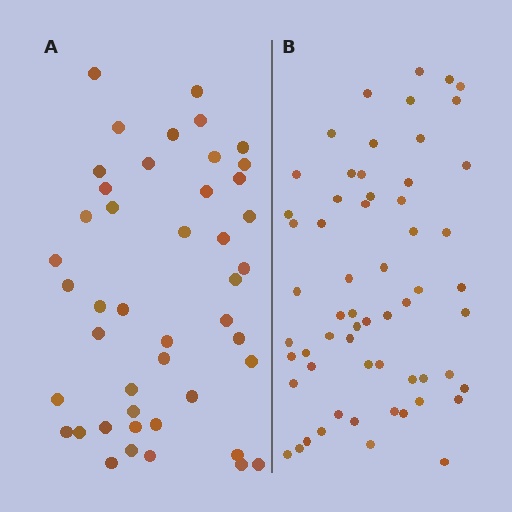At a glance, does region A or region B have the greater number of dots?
Region B (the right region) has more dots.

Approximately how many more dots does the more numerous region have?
Region B has approximately 15 more dots than region A.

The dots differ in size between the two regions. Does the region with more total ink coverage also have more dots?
No. Region A has more total ink coverage because its dots are larger, but region B actually contains more individual dots. Total area can be misleading — the number of items is what matters here.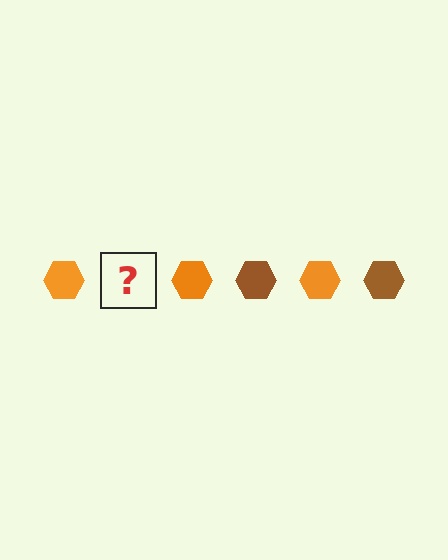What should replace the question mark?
The question mark should be replaced with a brown hexagon.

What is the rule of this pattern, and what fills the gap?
The rule is that the pattern cycles through orange, brown hexagons. The gap should be filled with a brown hexagon.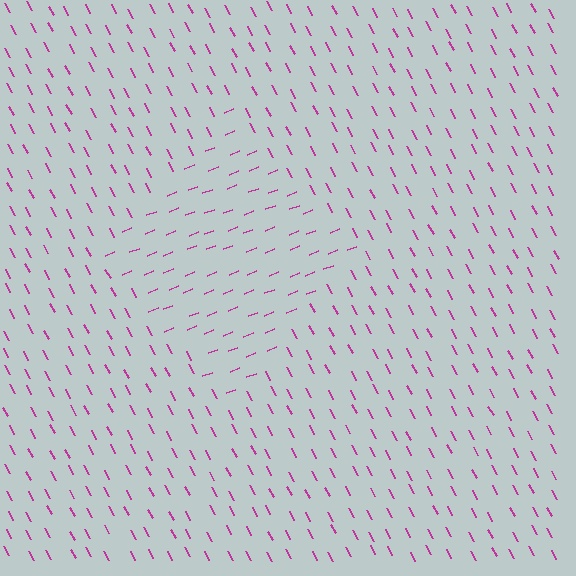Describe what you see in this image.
The image is filled with small magenta line segments. A diamond region in the image has lines oriented differently from the surrounding lines, creating a visible texture boundary.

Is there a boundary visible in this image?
Yes, there is a texture boundary formed by a change in line orientation.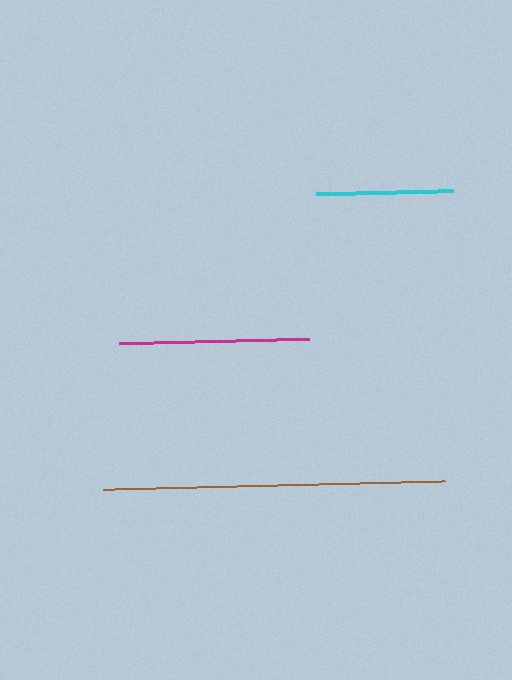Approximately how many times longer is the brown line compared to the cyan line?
The brown line is approximately 2.5 times the length of the cyan line.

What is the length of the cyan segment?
The cyan segment is approximately 138 pixels long.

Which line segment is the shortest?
The cyan line is the shortest at approximately 138 pixels.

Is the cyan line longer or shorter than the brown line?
The brown line is longer than the cyan line.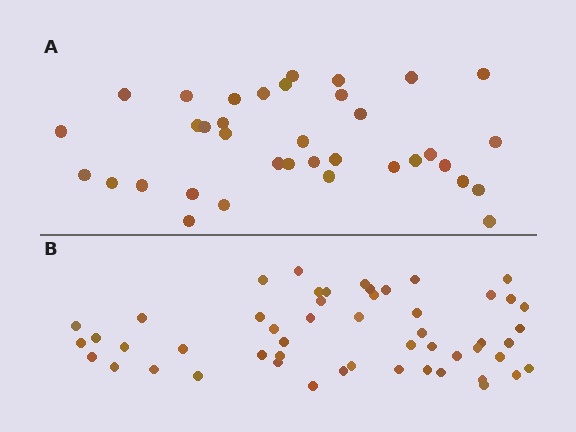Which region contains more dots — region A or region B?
Region B (the bottom region) has more dots.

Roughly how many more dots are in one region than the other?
Region B has approximately 15 more dots than region A.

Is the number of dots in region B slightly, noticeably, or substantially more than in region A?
Region B has noticeably more, but not dramatically so. The ratio is roughly 1.4 to 1.